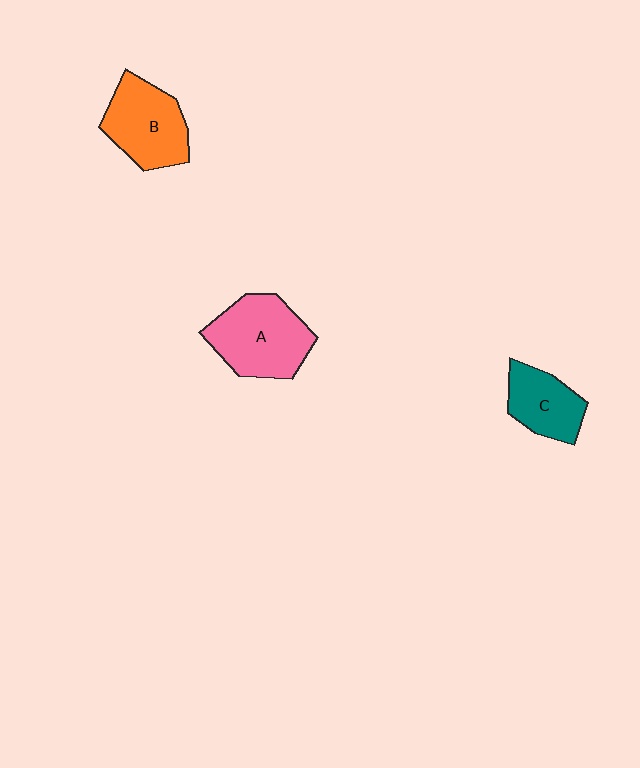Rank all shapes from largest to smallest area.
From largest to smallest: A (pink), B (orange), C (teal).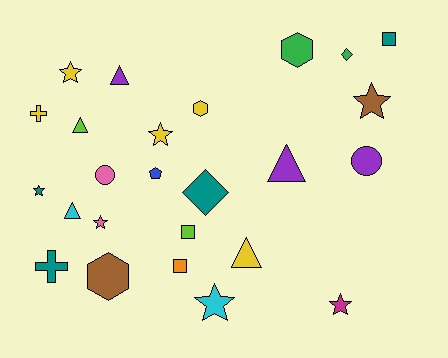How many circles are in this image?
There are 2 circles.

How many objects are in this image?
There are 25 objects.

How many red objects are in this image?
There are no red objects.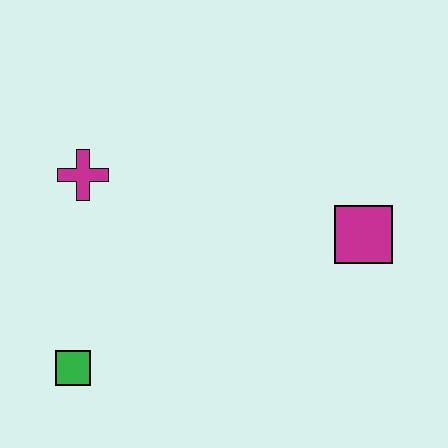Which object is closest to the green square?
The magenta cross is closest to the green square.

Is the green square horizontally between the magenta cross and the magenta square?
No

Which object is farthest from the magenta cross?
The magenta square is farthest from the magenta cross.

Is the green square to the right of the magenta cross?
No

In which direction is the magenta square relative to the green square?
The magenta square is to the right of the green square.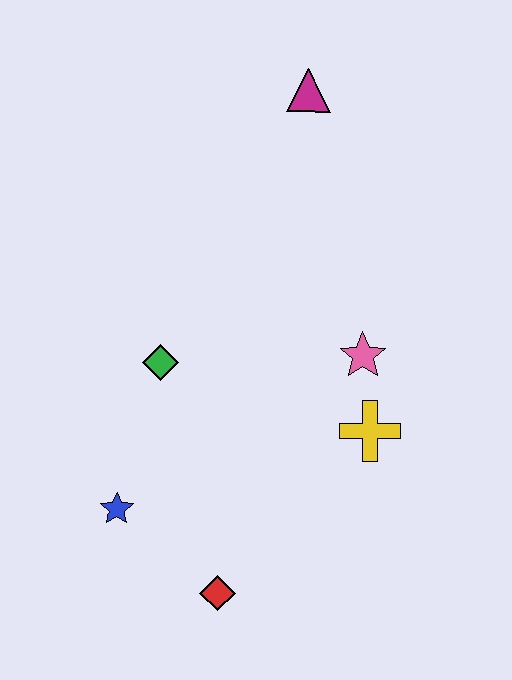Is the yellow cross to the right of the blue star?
Yes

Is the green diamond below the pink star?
Yes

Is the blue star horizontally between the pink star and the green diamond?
No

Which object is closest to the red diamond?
The blue star is closest to the red diamond.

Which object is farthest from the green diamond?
The magenta triangle is farthest from the green diamond.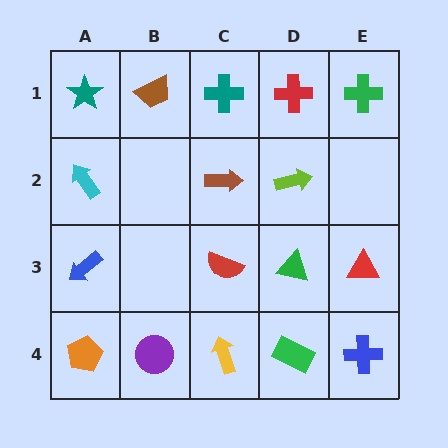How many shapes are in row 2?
3 shapes.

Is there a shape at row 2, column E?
No, that cell is empty.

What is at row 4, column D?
A green rectangle.